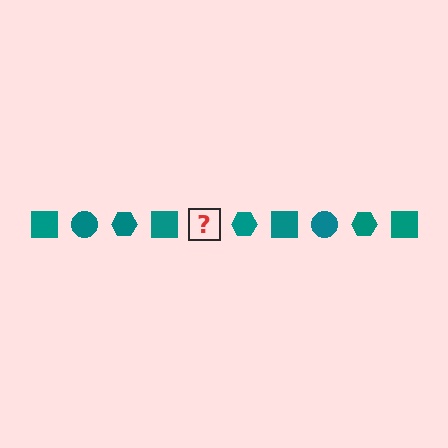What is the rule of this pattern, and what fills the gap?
The rule is that the pattern cycles through square, circle, hexagon shapes in teal. The gap should be filled with a teal circle.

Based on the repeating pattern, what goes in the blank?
The blank should be a teal circle.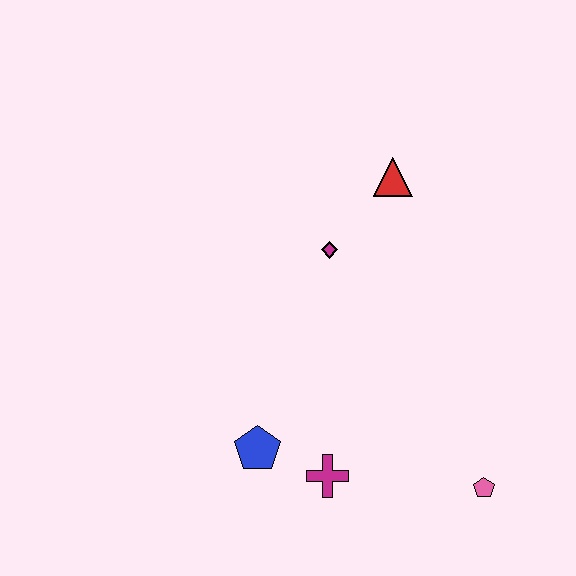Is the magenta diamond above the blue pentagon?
Yes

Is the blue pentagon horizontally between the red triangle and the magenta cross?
No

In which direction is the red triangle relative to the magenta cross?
The red triangle is above the magenta cross.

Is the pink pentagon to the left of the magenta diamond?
No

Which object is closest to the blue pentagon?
The magenta cross is closest to the blue pentagon.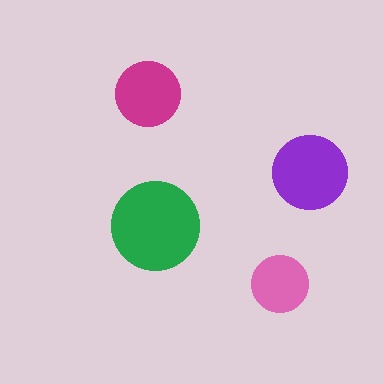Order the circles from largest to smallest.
the green one, the purple one, the magenta one, the pink one.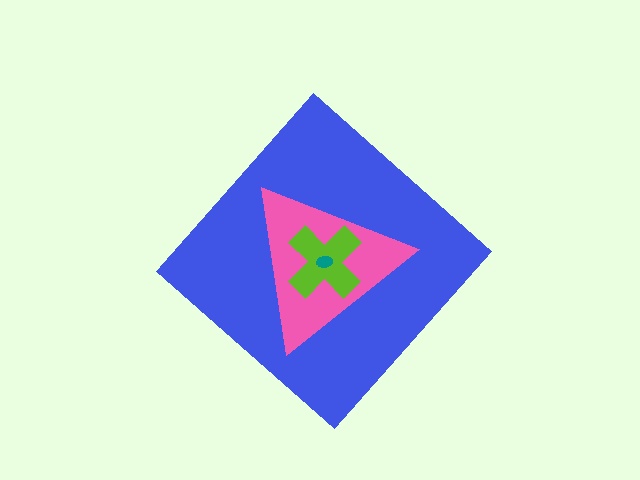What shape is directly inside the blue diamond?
The pink triangle.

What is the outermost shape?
The blue diamond.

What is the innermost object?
The teal ellipse.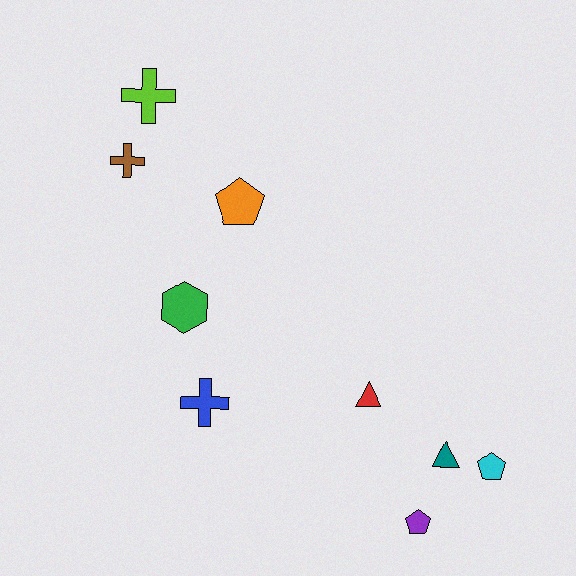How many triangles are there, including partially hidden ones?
There are 2 triangles.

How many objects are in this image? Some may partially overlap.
There are 9 objects.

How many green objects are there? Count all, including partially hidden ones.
There is 1 green object.